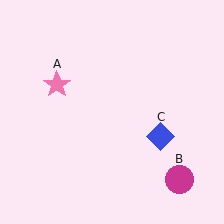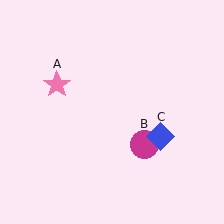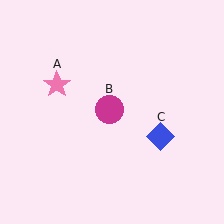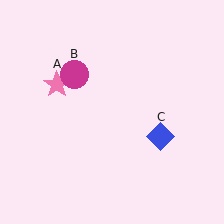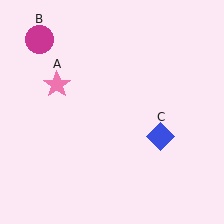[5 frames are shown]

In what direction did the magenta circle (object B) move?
The magenta circle (object B) moved up and to the left.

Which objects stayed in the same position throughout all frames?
Pink star (object A) and blue diamond (object C) remained stationary.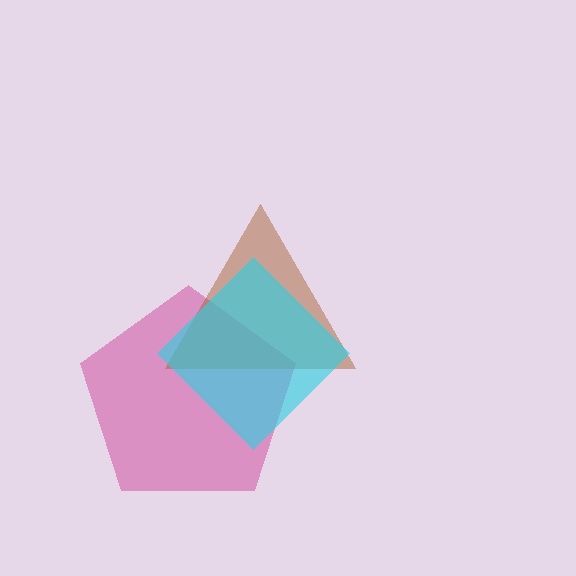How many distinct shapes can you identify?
There are 3 distinct shapes: a magenta pentagon, a brown triangle, a cyan diamond.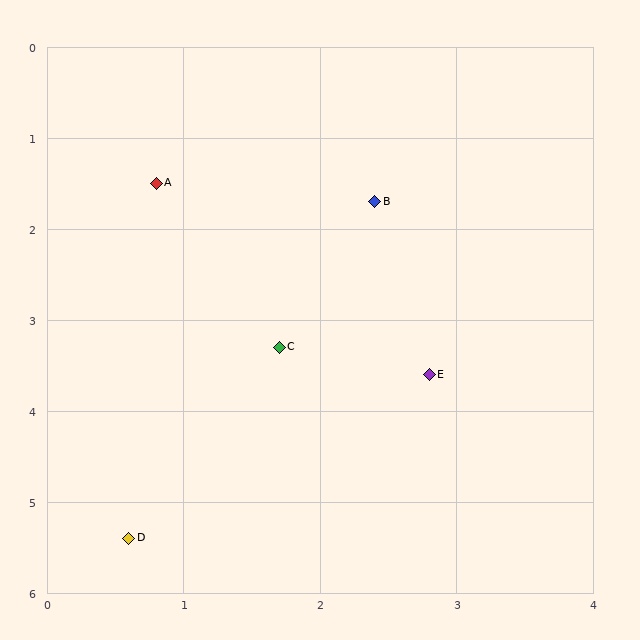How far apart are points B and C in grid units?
Points B and C are about 1.7 grid units apart.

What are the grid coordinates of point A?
Point A is at approximately (0.8, 1.5).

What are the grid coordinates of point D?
Point D is at approximately (0.6, 5.4).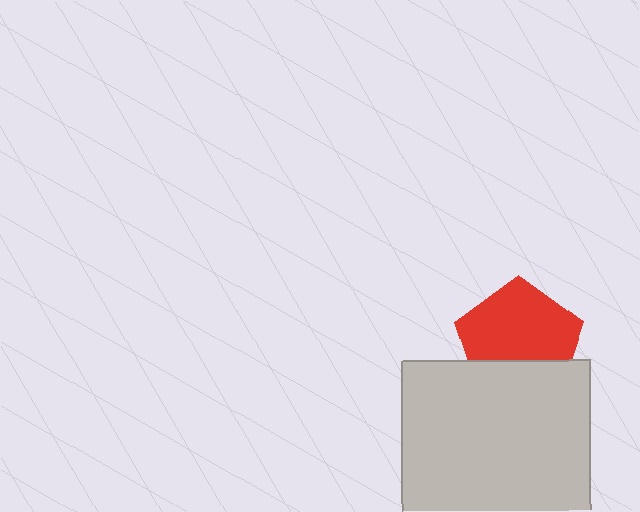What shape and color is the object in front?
The object in front is a light gray square.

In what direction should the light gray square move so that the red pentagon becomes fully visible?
The light gray square should move down. That is the shortest direction to clear the overlap and leave the red pentagon fully visible.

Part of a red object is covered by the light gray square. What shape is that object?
It is a pentagon.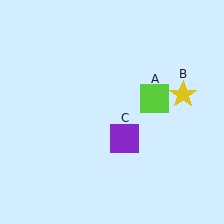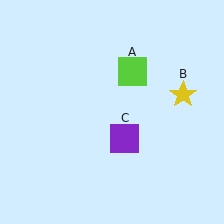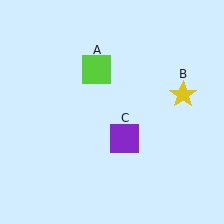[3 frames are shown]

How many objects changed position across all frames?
1 object changed position: lime square (object A).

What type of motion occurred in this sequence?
The lime square (object A) rotated counterclockwise around the center of the scene.